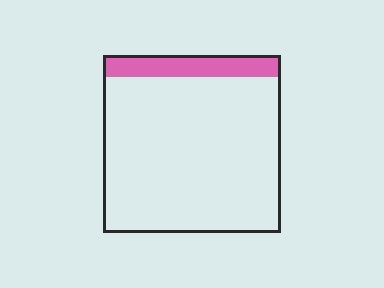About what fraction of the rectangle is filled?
About one eighth (1/8).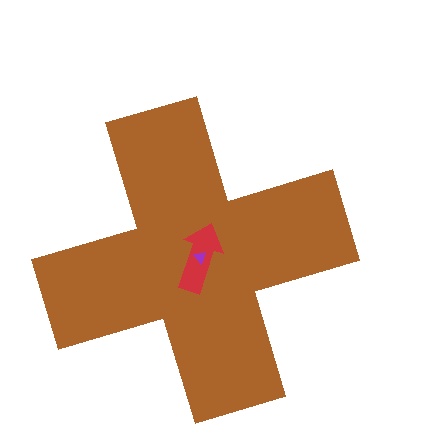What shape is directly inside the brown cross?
The red arrow.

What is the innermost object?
The purple triangle.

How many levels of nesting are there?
3.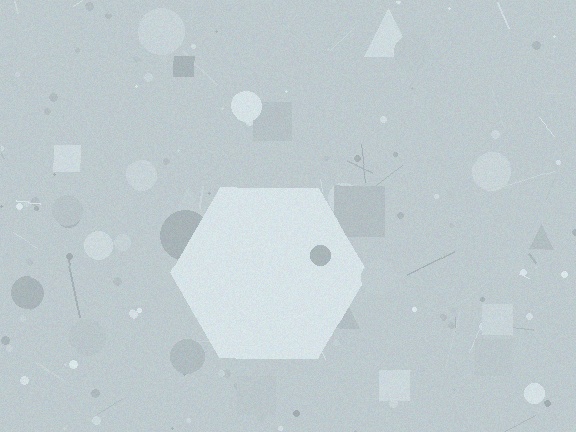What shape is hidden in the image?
A hexagon is hidden in the image.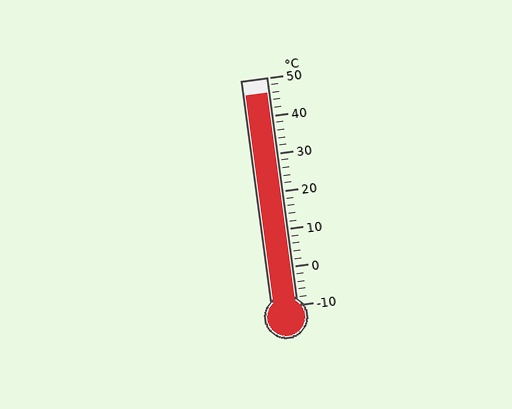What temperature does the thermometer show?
The thermometer shows approximately 46°C.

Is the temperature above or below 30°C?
The temperature is above 30°C.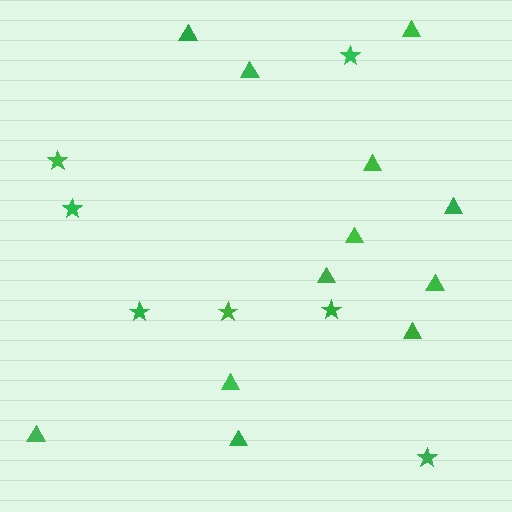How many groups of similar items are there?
There are 2 groups: one group of stars (7) and one group of triangles (12).